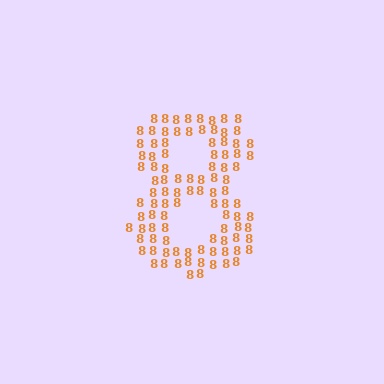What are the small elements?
The small elements are digit 8's.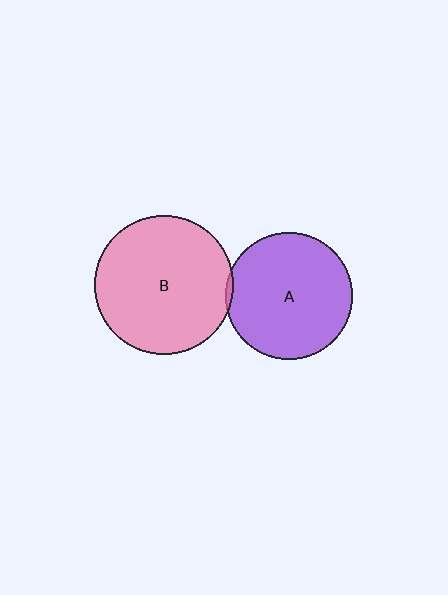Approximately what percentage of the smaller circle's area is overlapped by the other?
Approximately 5%.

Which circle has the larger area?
Circle B (pink).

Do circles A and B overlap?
Yes.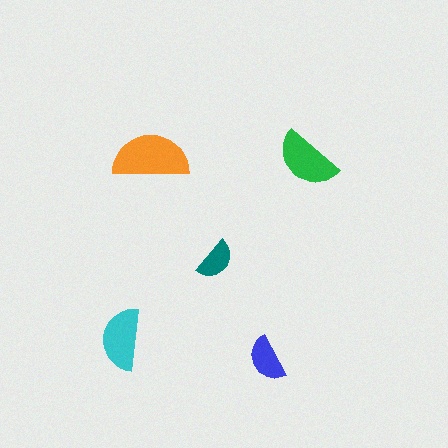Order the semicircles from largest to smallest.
the orange one, the green one, the cyan one, the blue one, the teal one.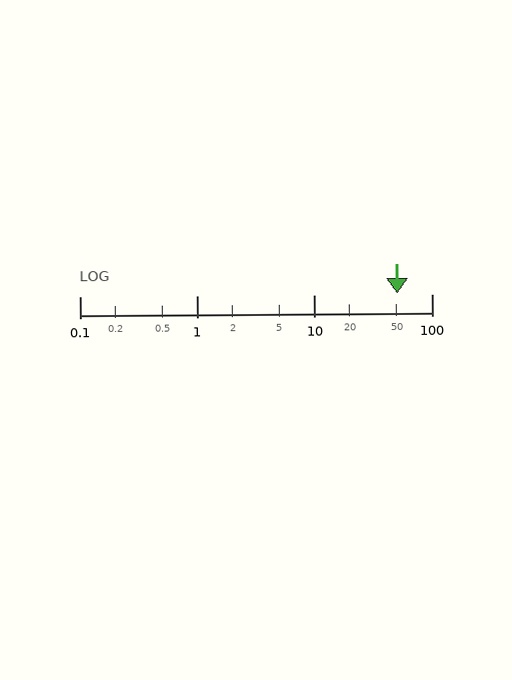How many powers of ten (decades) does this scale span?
The scale spans 3 decades, from 0.1 to 100.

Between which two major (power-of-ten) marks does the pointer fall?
The pointer is between 10 and 100.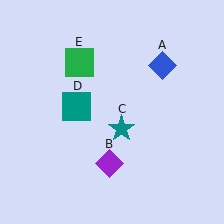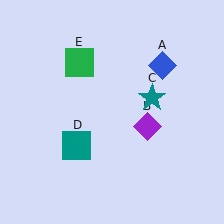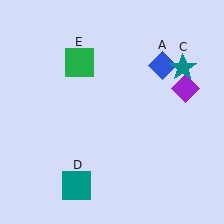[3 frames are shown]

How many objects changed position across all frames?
3 objects changed position: purple diamond (object B), teal star (object C), teal square (object D).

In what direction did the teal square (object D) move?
The teal square (object D) moved down.